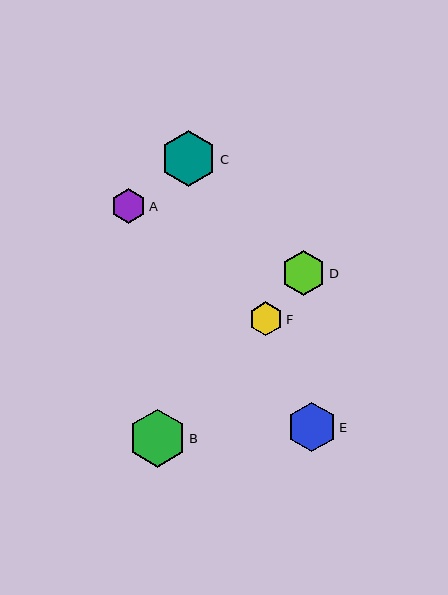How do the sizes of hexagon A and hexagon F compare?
Hexagon A and hexagon F are approximately the same size.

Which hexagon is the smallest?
Hexagon F is the smallest with a size of approximately 34 pixels.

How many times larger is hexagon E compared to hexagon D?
Hexagon E is approximately 1.1 times the size of hexagon D.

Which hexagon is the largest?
Hexagon B is the largest with a size of approximately 58 pixels.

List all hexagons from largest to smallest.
From largest to smallest: B, C, E, D, A, F.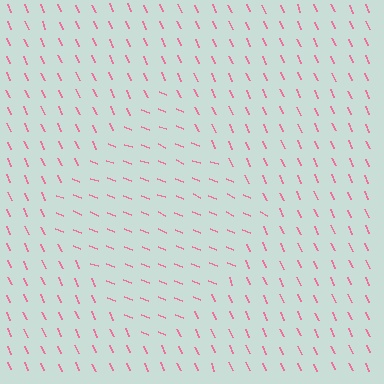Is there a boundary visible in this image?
Yes, there is a texture boundary formed by a change in line orientation.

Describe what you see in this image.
The image is filled with small pink line segments. A diamond region in the image has lines oriented differently from the surrounding lines, creating a visible texture boundary.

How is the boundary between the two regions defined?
The boundary is defined purely by a change in line orientation (approximately 45 degrees difference). All lines are the same color and thickness.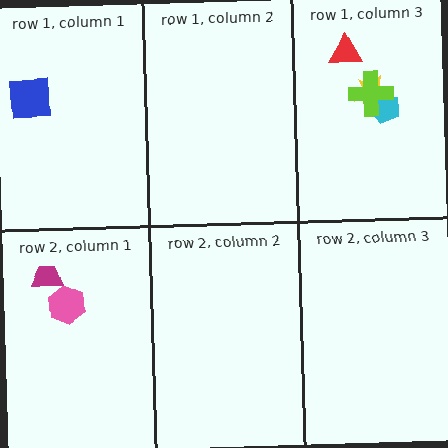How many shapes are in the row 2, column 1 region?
2.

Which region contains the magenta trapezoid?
The row 2, column 1 region.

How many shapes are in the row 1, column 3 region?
4.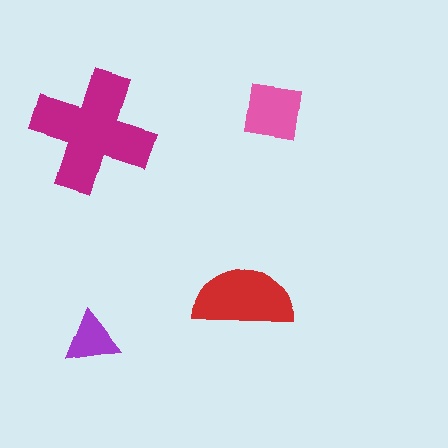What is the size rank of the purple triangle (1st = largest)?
4th.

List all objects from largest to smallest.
The magenta cross, the red semicircle, the pink square, the purple triangle.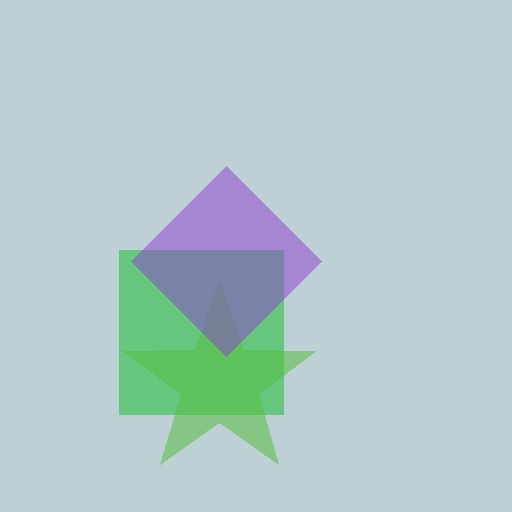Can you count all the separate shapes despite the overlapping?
Yes, there are 3 separate shapes.